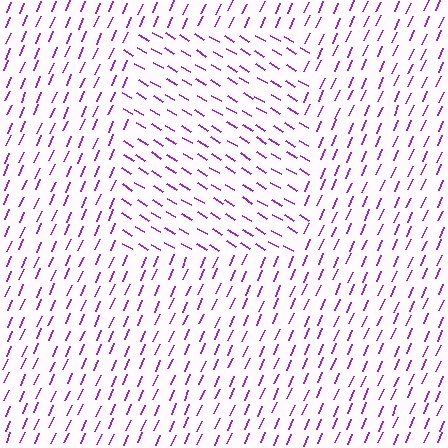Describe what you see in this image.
The image is filled with small purple line segments. A rectangle region in the image has lines oriented differently from the surrounding lines, creating a visible texture boundary.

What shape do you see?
I see a rectangle.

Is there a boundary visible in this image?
Yes, there is a texture boundary formed by a change in line orientation.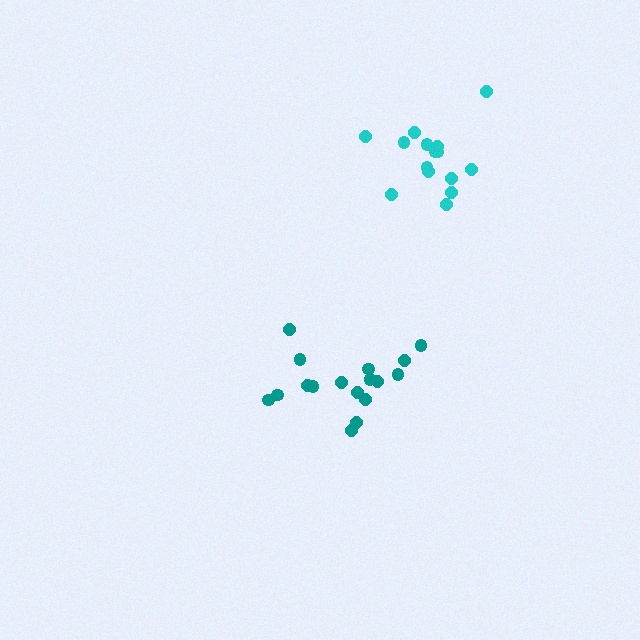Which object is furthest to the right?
The cyan cluster is rightmost.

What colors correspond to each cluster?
The clusters are colored: teal, cyan.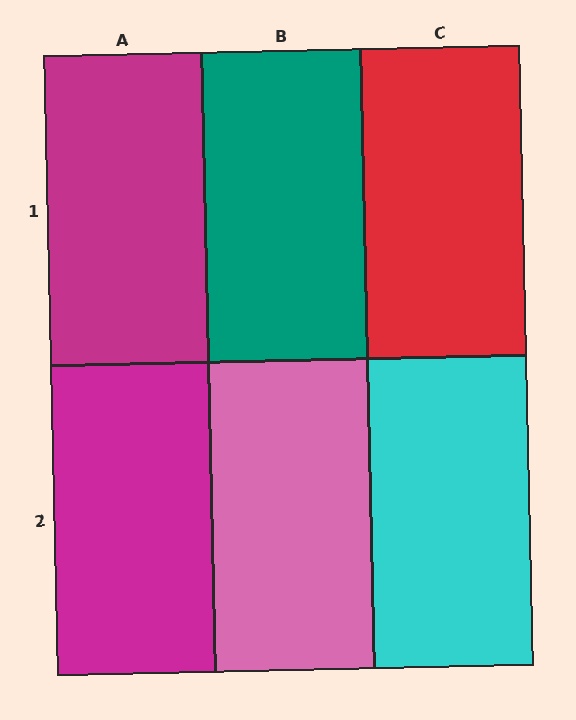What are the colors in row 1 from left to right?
Magenta, teal, red.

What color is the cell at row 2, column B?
Pink.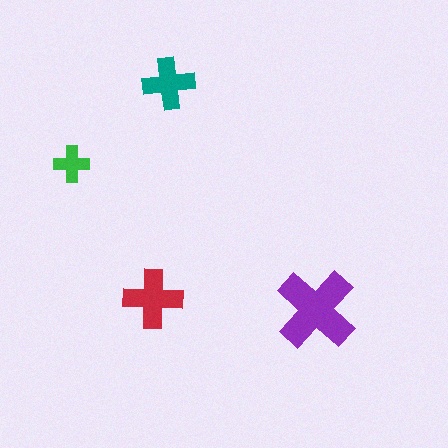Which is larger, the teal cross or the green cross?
The teal one.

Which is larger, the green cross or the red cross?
The red one.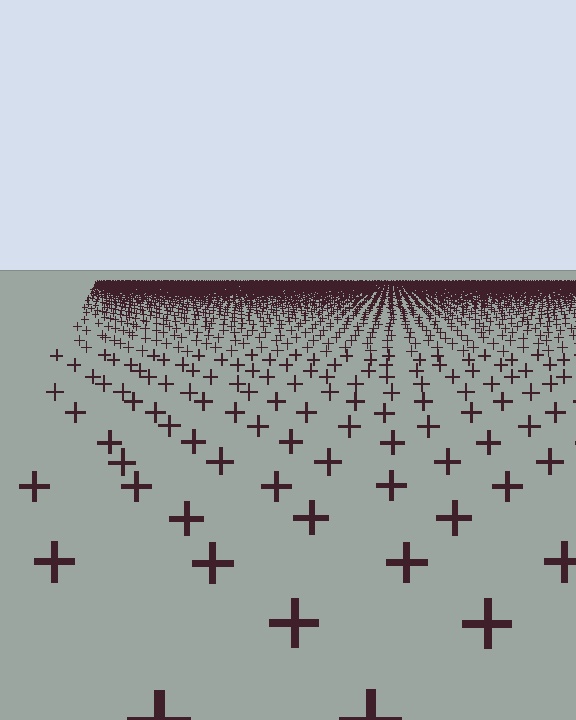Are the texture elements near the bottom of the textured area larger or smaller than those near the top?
Larger. Near the bottom, elements are closer to the viewer and appear at a bigger on-screen size.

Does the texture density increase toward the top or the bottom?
Density increases toward the top.